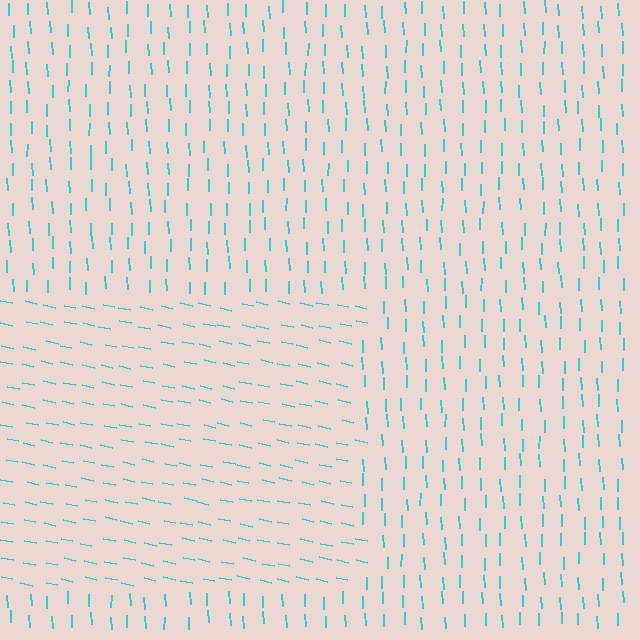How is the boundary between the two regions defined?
The boundary is defined purely by a change in line orientation (approximately 76 degrees difference). All lines are the same color and thickness.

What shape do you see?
I see a rectangle.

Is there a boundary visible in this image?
Yes, there is a texture boundary formed by a change in line orientation.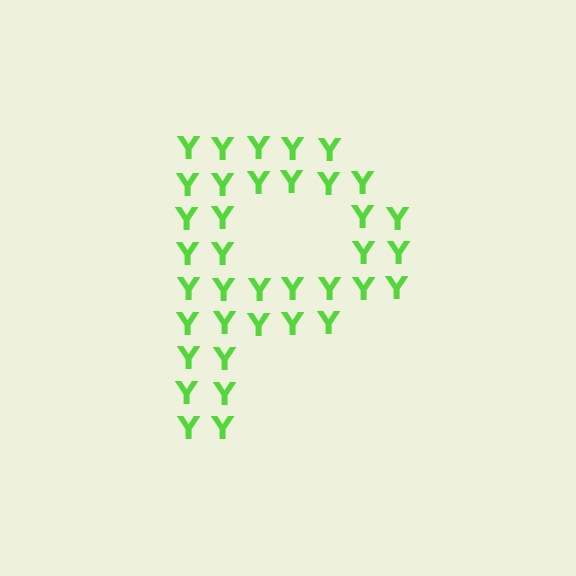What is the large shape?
The large shape is the letter P.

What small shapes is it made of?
It is made of small letter Y's.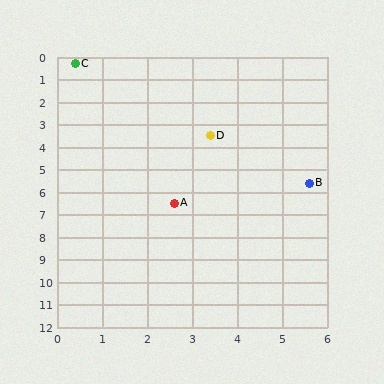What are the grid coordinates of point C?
Point C is at approximately (0.4, 0.3).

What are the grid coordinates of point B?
Point B is at approximately (5.6, 5.6).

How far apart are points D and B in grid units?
Points D and B are about 3.0 grid units apart.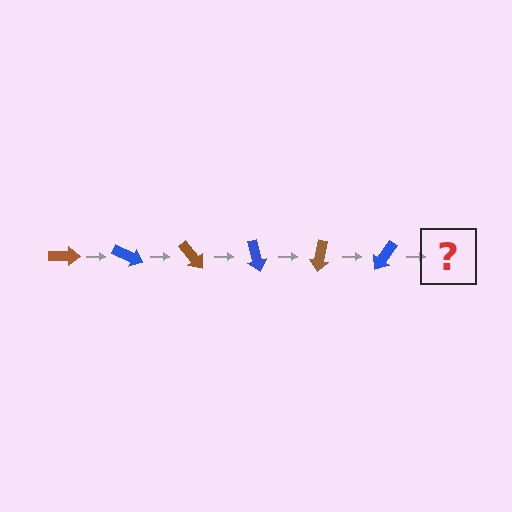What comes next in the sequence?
The next element should be a brown arrow, rotated 150 degrees from the start.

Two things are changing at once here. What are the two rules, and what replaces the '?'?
The two rules are that it rotates 25 degrees each step and the color cycles through brown and blue. The '?' should be a brown arrow, rotated 150 degrees from the start.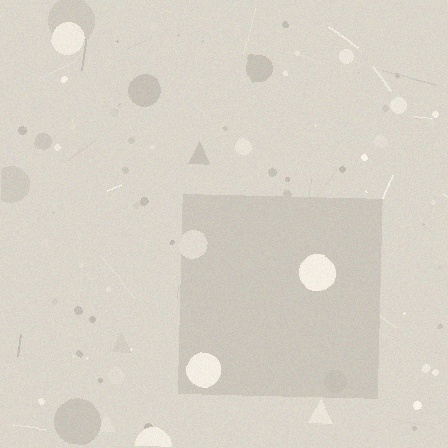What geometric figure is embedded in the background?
A square is embedded in the background.